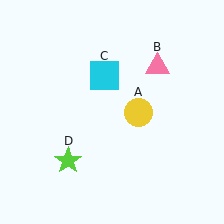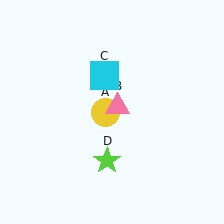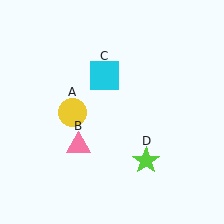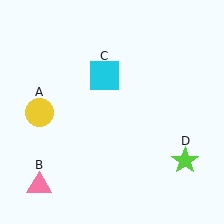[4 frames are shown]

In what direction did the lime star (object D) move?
The lime star (object D) moved right.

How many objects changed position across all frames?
3 objects changed position: yellow circle (object A), pink triangle (object B), lime star (object D).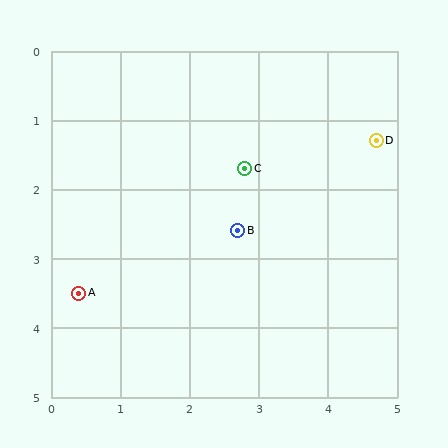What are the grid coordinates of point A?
Point A is at approximately (0.4, 3.5).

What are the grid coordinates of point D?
Point D is at approximately (4.7, 1.3).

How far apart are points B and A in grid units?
Points B and A are about 2.5 grid units apart.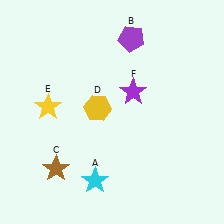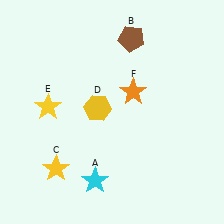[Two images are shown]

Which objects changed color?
B changed from purple to brown. C changed from brown to yellow. F changed from purple to orange.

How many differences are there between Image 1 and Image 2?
There are 3 differences between the two images.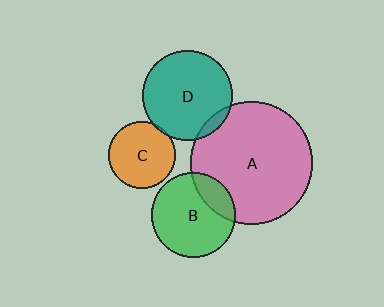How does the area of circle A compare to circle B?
Approximately 2.1 times.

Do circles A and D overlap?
Yes.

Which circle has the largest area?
Circle A (pink).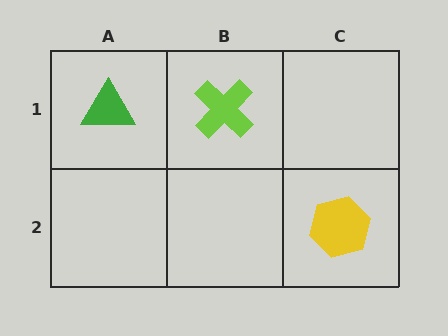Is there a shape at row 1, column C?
No, that cell is empty.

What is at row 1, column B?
A lime cross.